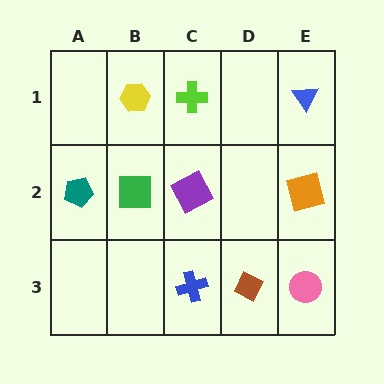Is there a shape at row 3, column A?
No, that cell is empty.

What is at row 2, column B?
A green square.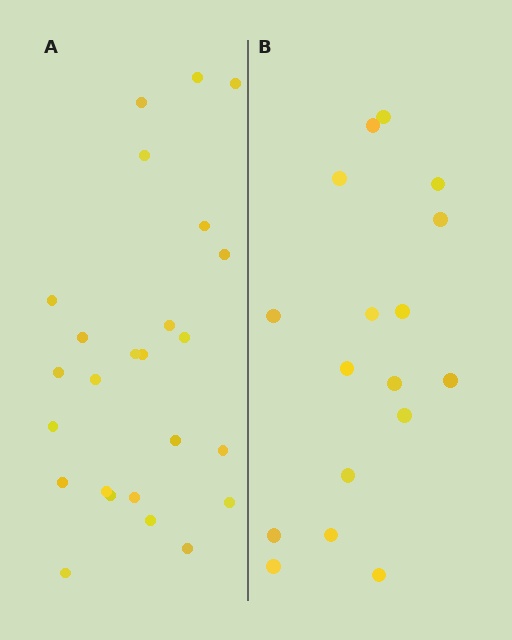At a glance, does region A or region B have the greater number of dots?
Region A (the left region) has more dots.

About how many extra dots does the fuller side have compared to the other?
Region A has roughly 8 or so more dots than region B.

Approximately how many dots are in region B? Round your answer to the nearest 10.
About 20 dots. (The exact count is 17, which rounds to 20.)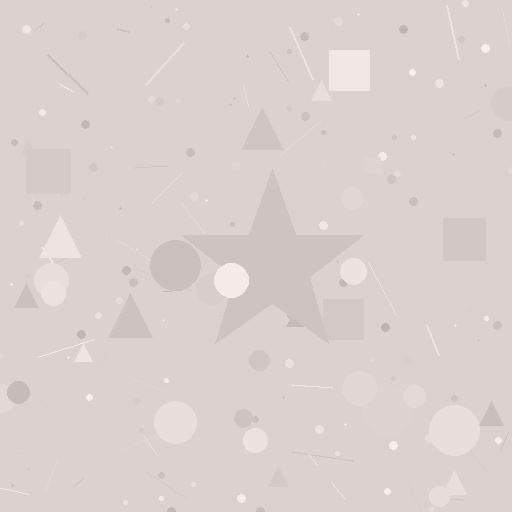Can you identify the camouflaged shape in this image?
The camouflaged shape is a star.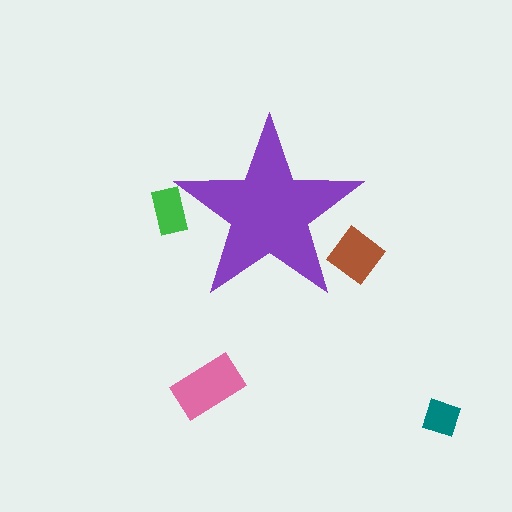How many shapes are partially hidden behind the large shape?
2 shapes are partially hidden.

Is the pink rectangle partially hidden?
No, the pink rectangle is fully visible.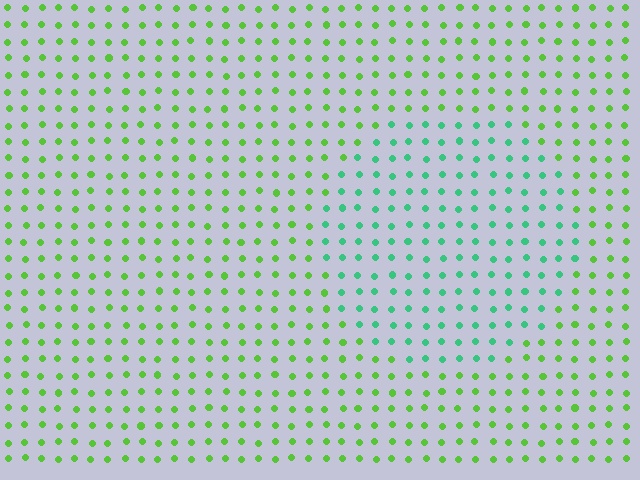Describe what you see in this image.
The image is filled with small lime elements in a uniform arrangement. A circle-shaped region is visible where the elements are tinted to a slightly different hue, forming a subtle color boundary.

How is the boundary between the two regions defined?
The boundary is defined purely by a slight shift in hue (about 44 degrees). Spacing, size, and orientation are identical on both sides.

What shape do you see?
I see a circle.